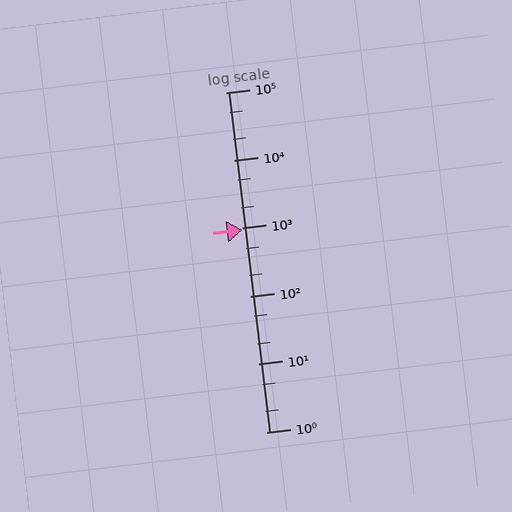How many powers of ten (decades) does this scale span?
The scale spans 5 decades, from 1 to 100000.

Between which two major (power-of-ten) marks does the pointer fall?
The pointer is between 100 and 1000.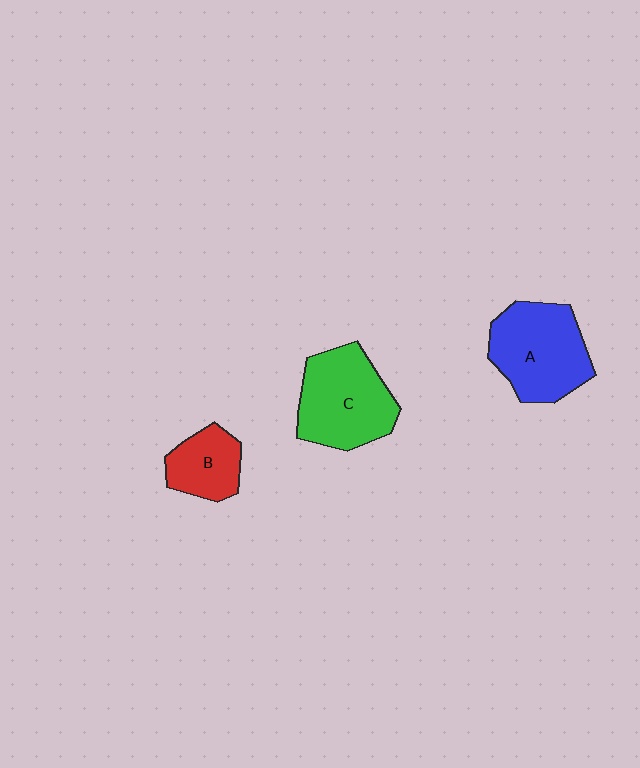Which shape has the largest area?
Shape A (blue).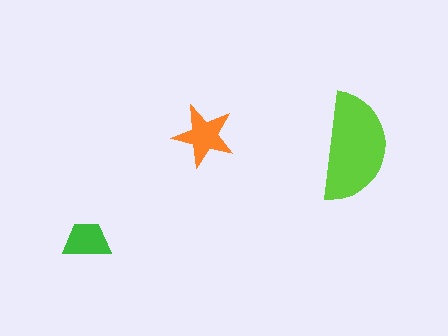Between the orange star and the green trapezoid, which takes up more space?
The orange star.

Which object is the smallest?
The green trapezoid.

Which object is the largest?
The lime semicircle.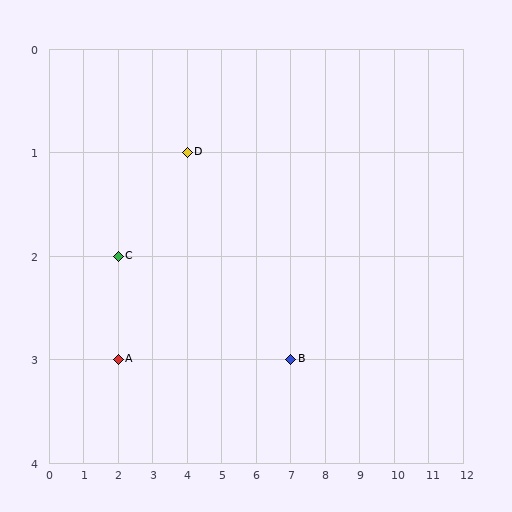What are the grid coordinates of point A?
Point A is at grid coordinates (2, 3).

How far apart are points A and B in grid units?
Points A and B are 5 columns apart.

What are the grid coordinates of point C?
Point C is at grid coordinates (2, 2).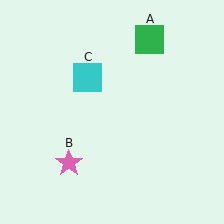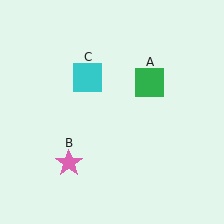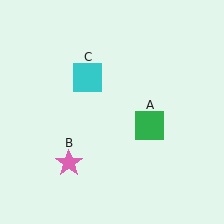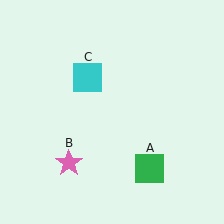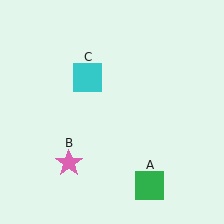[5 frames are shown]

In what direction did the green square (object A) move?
The green square (object A) moved down.